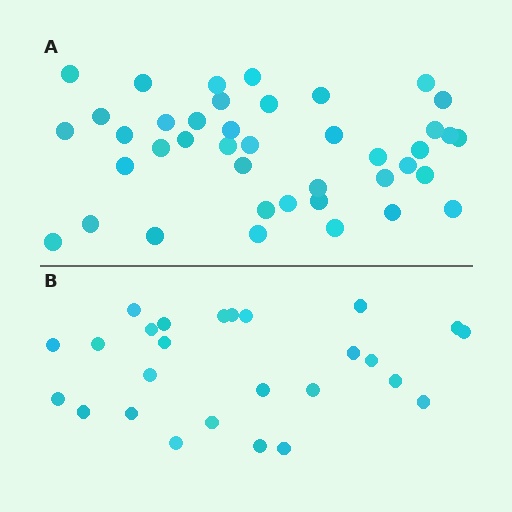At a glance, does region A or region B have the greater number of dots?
Region A (the top region) has more dots.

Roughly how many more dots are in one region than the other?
Region A has approximately 15 more dots than region B.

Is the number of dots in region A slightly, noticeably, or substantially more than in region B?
Region A has substantially more. The ratio is roughly 1.6 to 1.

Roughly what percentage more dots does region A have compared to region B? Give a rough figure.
About 60% more.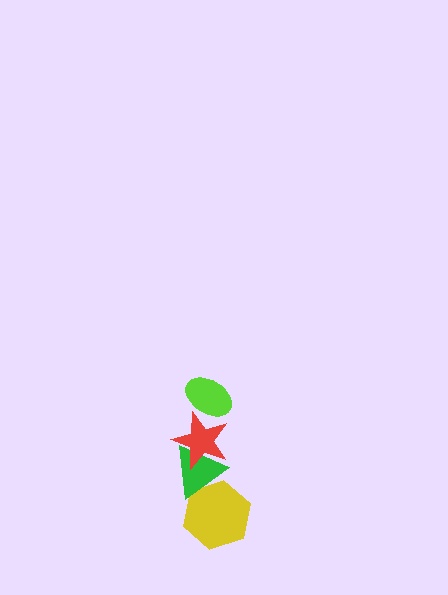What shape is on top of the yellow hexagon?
The green triangle is on top of the yellow hexagon.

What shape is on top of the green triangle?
The red star is on top of the green triangle.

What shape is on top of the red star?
The lime ellipse is on top of the red star.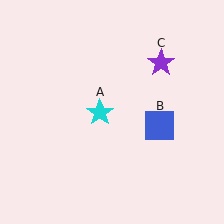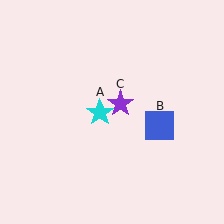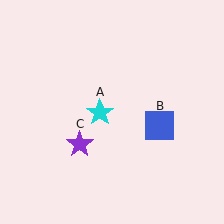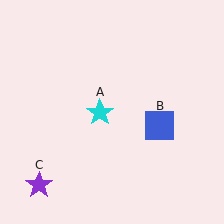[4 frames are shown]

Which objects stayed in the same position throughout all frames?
Cyan star (object A) and blue square (object B) remained stationary.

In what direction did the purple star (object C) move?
The purple star (object C) moved down and to the left.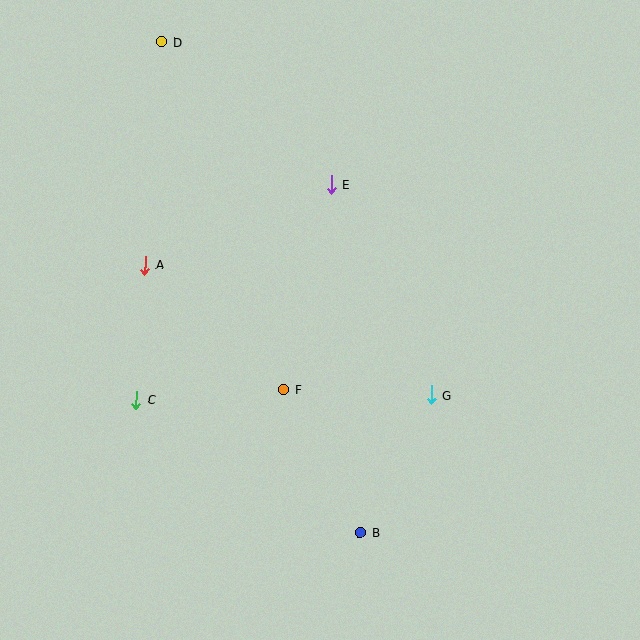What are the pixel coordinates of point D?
Point D is at (162, 42).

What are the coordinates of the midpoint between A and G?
The midpoint between A and G is at (288, 330).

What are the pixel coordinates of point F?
Point F is at (283, 390).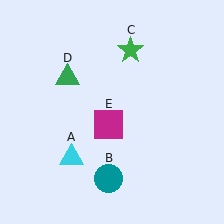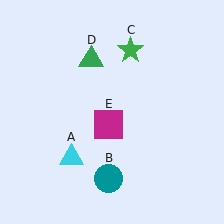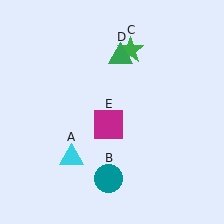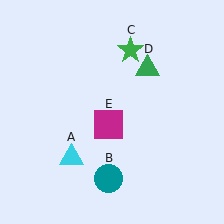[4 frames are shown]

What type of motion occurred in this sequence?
The green triangle (object D) rotated clockwise around the center of the scene.